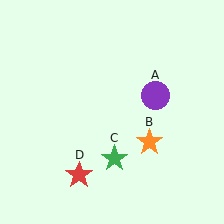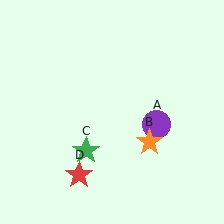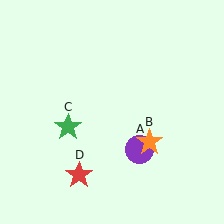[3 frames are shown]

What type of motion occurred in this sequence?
The purple circle (object A), green star (object C) rotated clockwise around the center of the scene.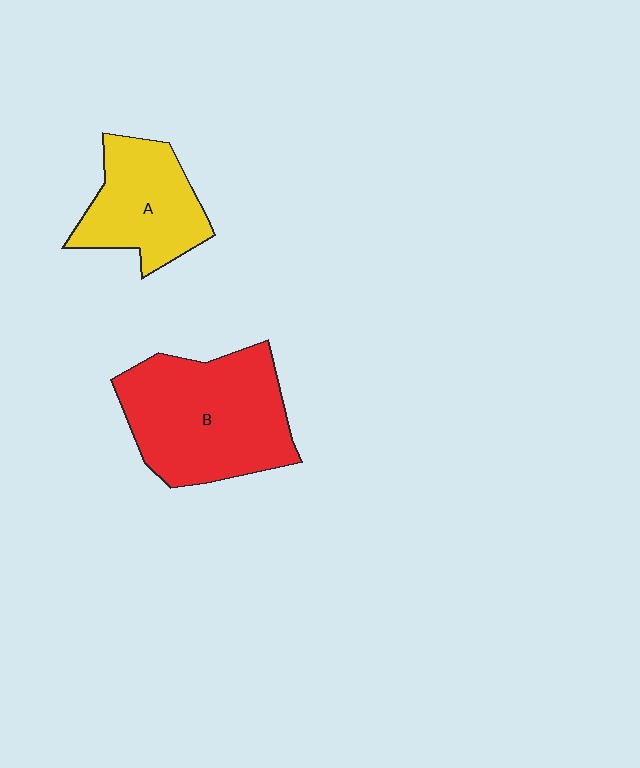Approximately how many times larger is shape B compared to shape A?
Approximately 1.6 times.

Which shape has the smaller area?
Shape A (yellow).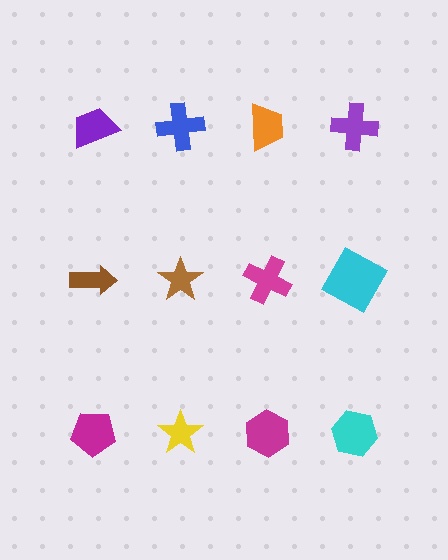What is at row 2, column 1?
A brown arrow.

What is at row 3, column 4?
A cyan hexagon.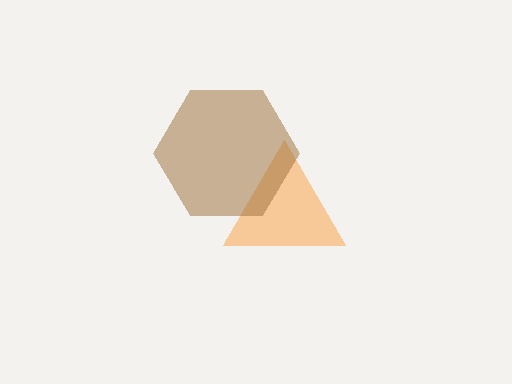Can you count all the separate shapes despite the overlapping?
Yes, there are 2 separate shapes.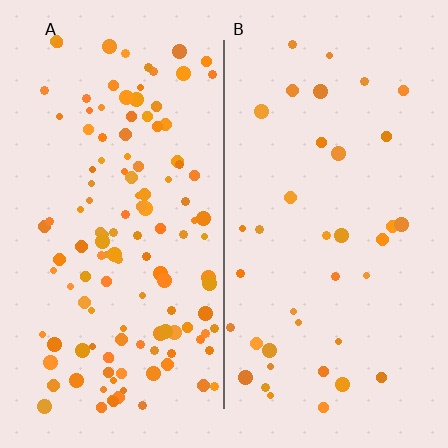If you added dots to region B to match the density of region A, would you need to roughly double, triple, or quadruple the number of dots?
Approximately triple.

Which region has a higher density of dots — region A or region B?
A (the left).